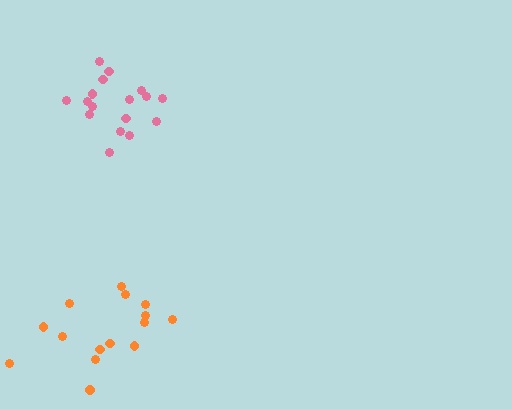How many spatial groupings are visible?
There are 2 spatial groupings.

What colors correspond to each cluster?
The clusters are colored: pink, orange.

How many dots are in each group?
Group 1: 17 dots, Group 2: 15 dots (32 total).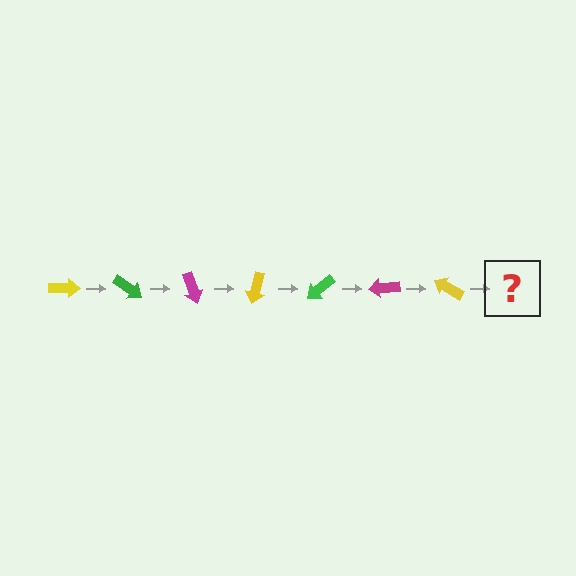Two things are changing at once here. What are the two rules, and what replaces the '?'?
The two rules are that it rotates 35 degrees each step and the color cycles through yellow, green, and magenta. The '?' should be a green arrow, rotated 245 degrees from the start.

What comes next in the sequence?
The next element should be a green arrow, rotated 245 degrees from the start.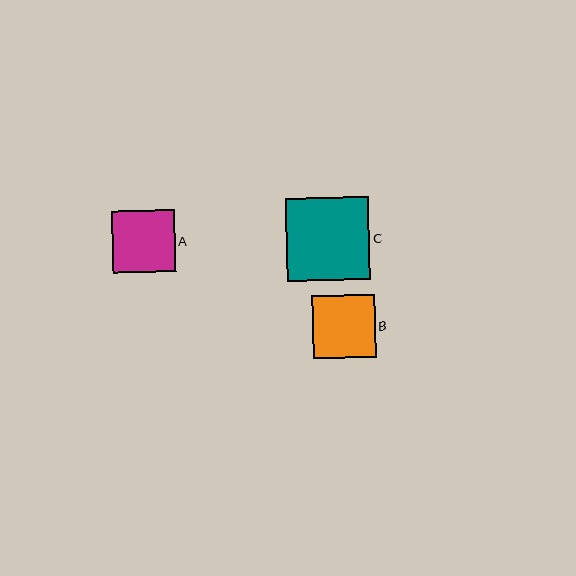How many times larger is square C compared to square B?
Square C is approximately 1.3 times the size of square B.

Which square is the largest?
Square C is the largest with a size of approximately 83 pixels.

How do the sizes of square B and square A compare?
Square B and square A are approximately the same size.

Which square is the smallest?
Square A is the smallest with a size of approximately 63 pixels.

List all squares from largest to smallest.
From largest to smallest: C, B, A.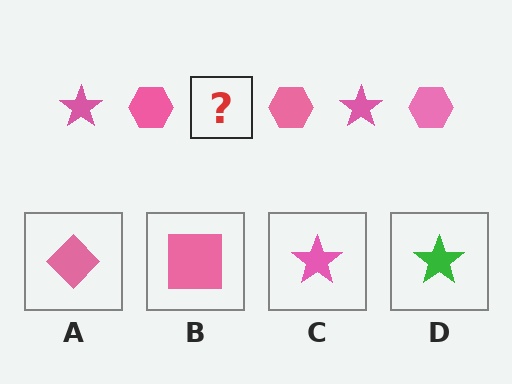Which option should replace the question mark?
Option C.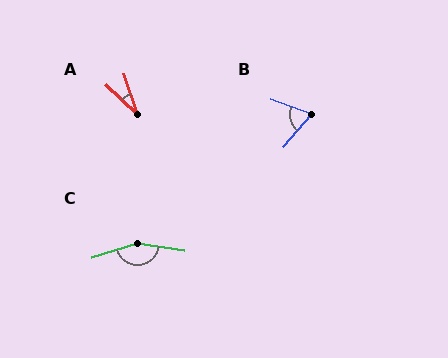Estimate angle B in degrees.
Approximately 68 degrees.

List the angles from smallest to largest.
A (27°), B (68°), C (155°).